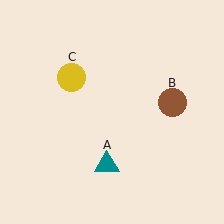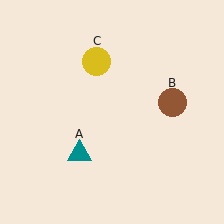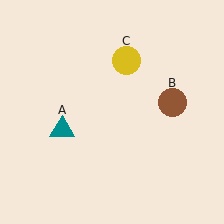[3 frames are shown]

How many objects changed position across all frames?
2 objects changed position: teal triangle (object A), yellow circle (object C).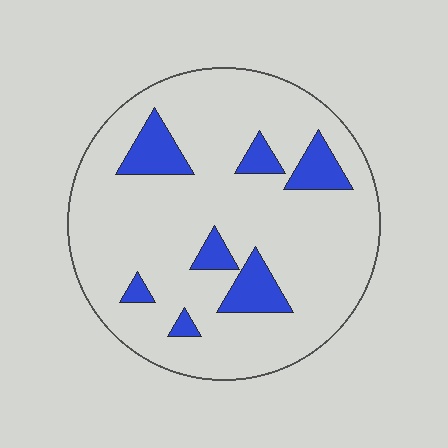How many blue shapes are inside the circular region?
7.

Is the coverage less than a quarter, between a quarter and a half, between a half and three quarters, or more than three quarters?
Less than a quarter.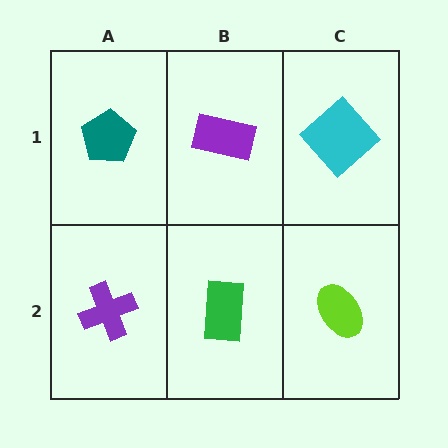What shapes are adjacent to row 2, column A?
A teal pentagon (row 1, column A), a green rectangle (row 2, column B).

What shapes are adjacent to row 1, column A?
A purple cross (row 2, column A), a purple rectangle (row 1, column B).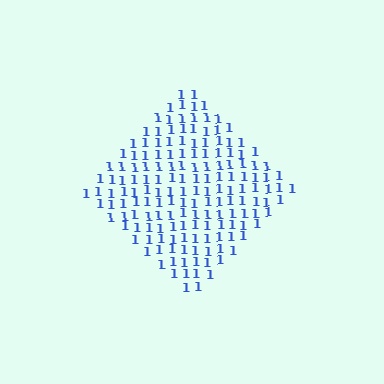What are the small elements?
The small elements are digit 1's.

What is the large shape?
The large shape is a diamond.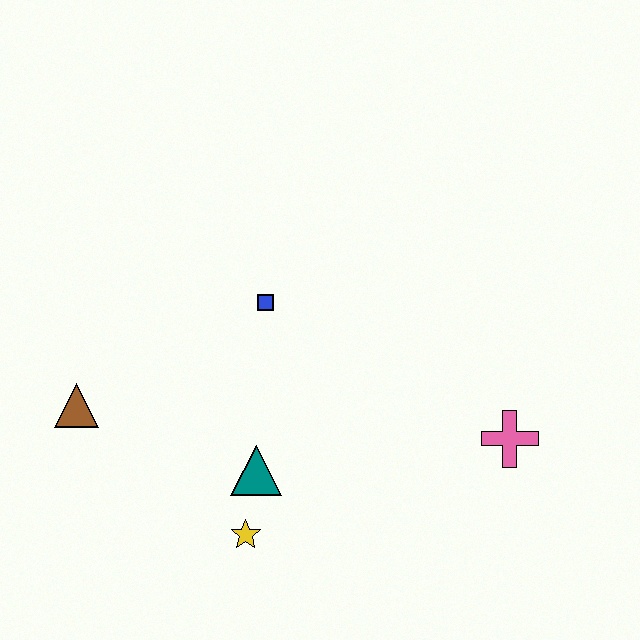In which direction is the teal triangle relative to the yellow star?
The teal triangle is above the yellow star.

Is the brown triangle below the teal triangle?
No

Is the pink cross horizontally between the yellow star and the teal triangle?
No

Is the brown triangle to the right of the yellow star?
No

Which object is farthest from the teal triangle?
The pink cross is farthest from the teal triangle.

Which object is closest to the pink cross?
The teal triangle is closest to the pink cross.